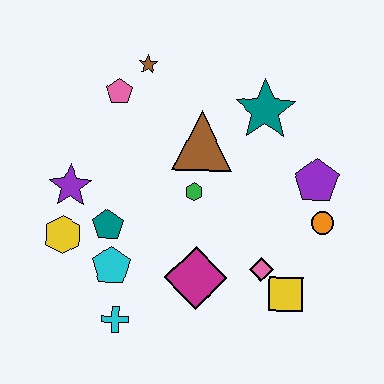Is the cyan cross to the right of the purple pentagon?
No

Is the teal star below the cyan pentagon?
No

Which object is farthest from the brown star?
The yellow square is farthest from the brown star.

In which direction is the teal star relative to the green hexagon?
The teal star is above the green hexagon.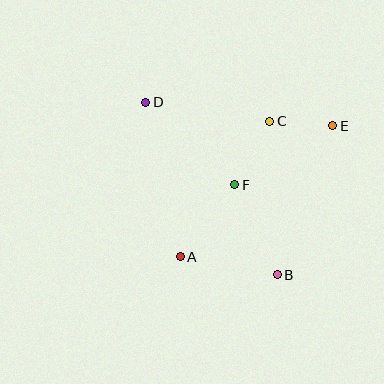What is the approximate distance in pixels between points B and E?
The distance between B and E is approximately 159 pixels.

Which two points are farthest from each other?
Points B and D are farthest from each other.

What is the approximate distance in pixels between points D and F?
The distance between D and F is approximately 122 pixels.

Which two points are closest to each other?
Points C and E are closest to each other.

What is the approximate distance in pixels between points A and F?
The distance between A and F is approximately 90 pixels.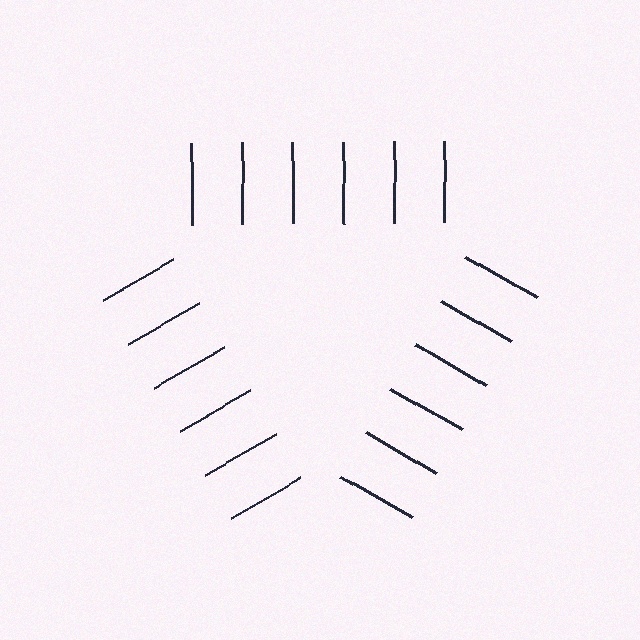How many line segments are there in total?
18 — 6 along each of the 3 edges.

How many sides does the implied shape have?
3 sides — the line-ends trace a triangle.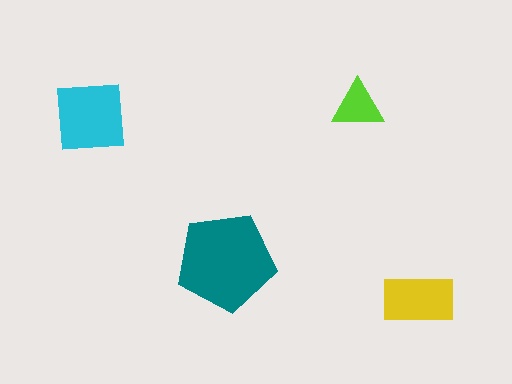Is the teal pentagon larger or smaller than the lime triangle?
Larger.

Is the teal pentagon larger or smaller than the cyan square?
Larger.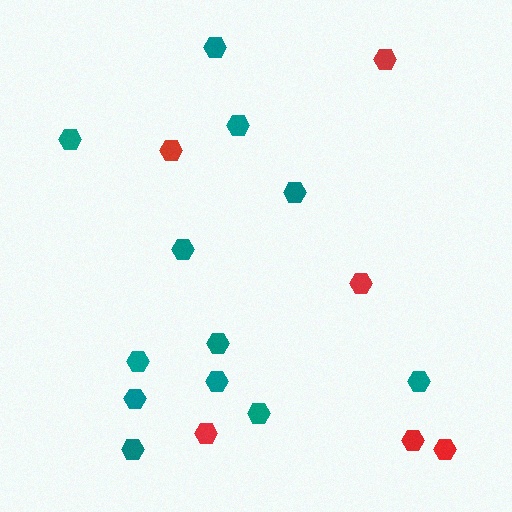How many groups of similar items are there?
There are 2 groups: one group of teal hexagons (12) and one group of red hexagons (6).